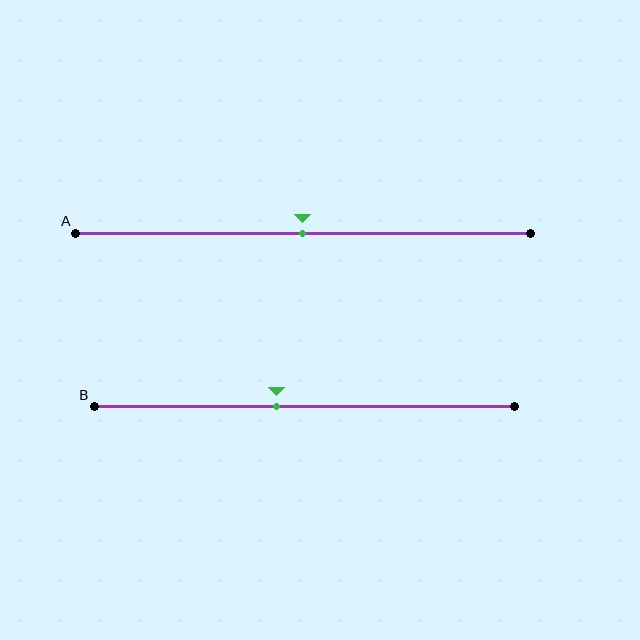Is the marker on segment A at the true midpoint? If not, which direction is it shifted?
Yes, the marker on segment A is at the true midpoint.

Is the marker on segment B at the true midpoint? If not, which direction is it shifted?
No, the marker on segment B is shifted to the left by about 7% of the segment length.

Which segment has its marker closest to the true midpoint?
Segment A has its marker closest to the true midpoint.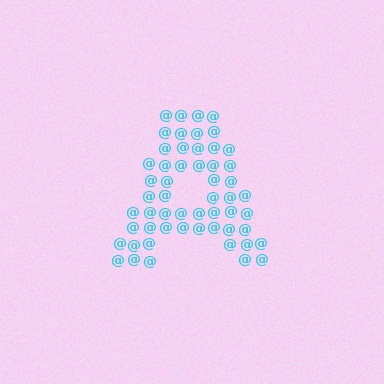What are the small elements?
The small elements are at signs.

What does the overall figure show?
The overall figure shows the letter A.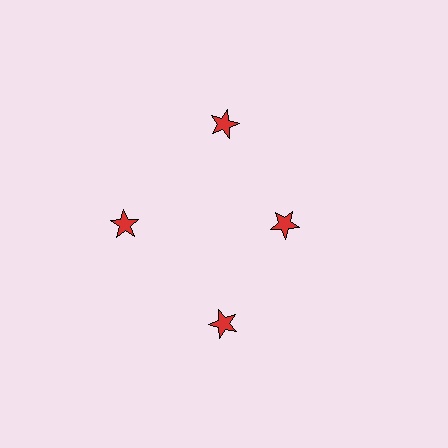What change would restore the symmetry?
The symmetry would be restored by moving it outward, back onto the ring so that all 4 stars sit at equal angles and equal distance from the center.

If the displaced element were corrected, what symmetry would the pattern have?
It would have 4-fold rotational symmetry — the pattern would map onto itself every 90 degrees.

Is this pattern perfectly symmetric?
No. The 4 red stars are arranged in a ring, but one element near the 3 o'clock position is pulled inward toward the center, breaking the 4-fold rotational symmetry.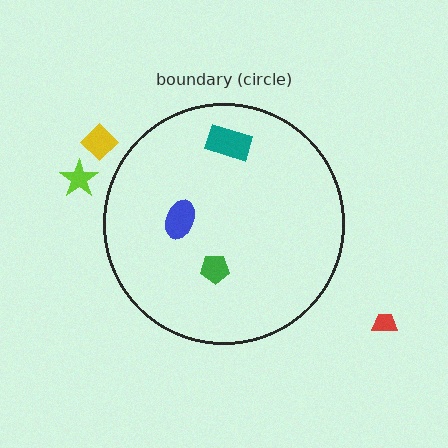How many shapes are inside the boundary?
3 inside, 3 outside.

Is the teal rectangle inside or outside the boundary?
Inside.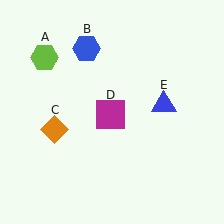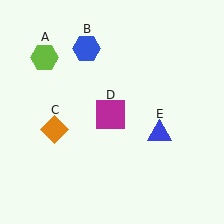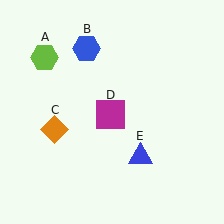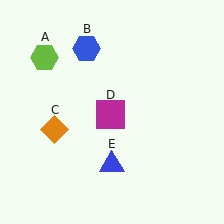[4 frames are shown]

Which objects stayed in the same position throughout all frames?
Lime hexagon (object A) and blue hexagon (object B) and orange diamond (object C) and magenta square (object D) remained stationary.